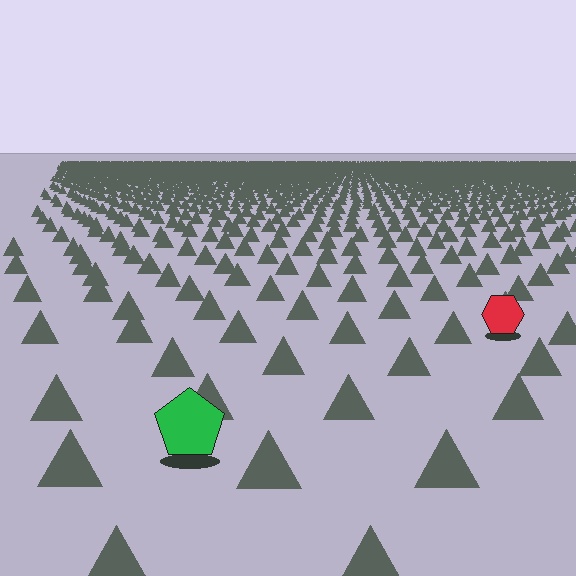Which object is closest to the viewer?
The green pentagon is closest. The texture marks near it are larger and more spread out.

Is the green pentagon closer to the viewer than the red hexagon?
Yes. The green pentagon is closer — you can tell from the texture gradient: the ground texture is coarser near it.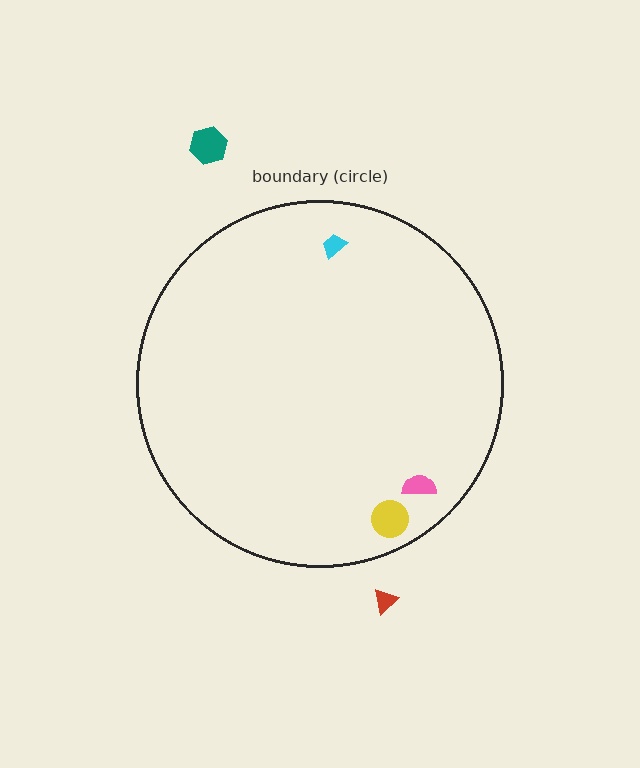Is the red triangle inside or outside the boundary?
Outside.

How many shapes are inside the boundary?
3 inside, 2 outside.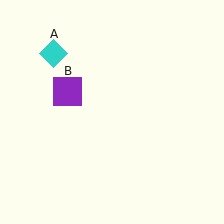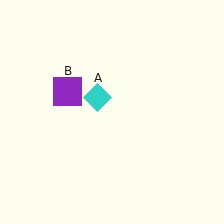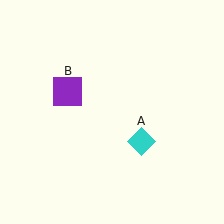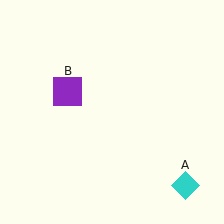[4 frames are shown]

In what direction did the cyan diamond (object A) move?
The cyan diamond (object A) moved down and to the right.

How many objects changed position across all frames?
1 object changed position: cyan diamond (object A).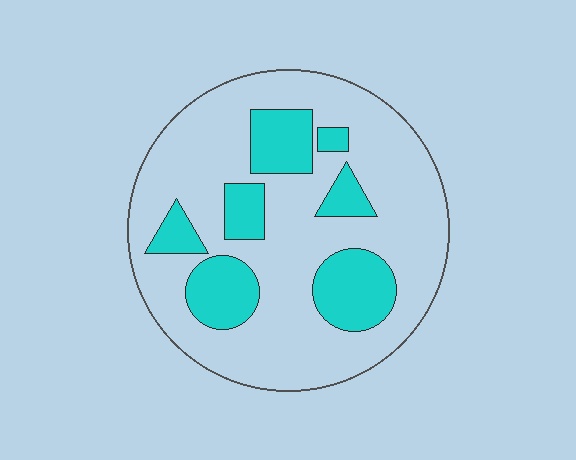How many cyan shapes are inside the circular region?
7.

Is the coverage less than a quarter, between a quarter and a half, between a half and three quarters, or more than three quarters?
Between a quarter and a half.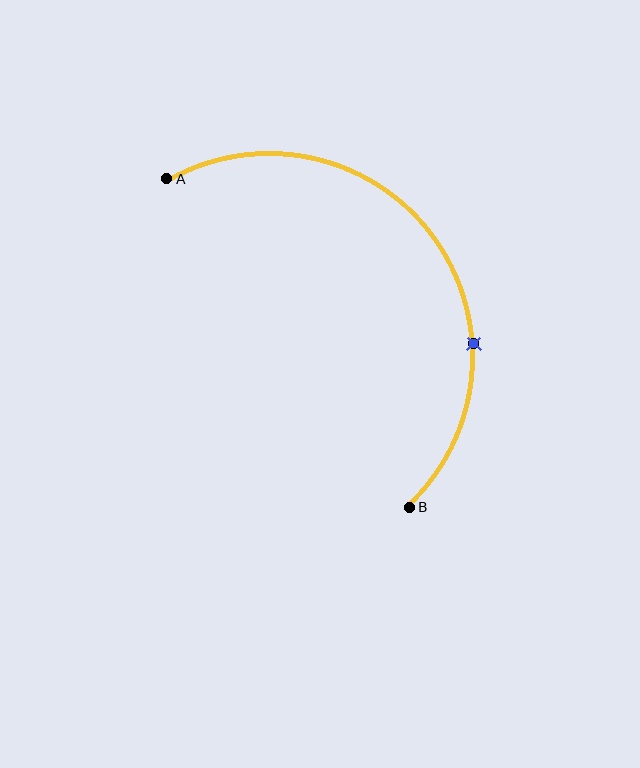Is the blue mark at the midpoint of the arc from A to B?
No. The blue mark lies on the arc but is closer to endpoint B. The arc midpoint would be at the point on the curve equidistant along the arc from both A and B.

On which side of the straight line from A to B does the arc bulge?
The arc bulges above and to the right of the straight line connecting A and B.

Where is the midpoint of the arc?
The arc midpoint is the point on the curve farthest from the straight line joining A and B. It sits above and to the right of that line.